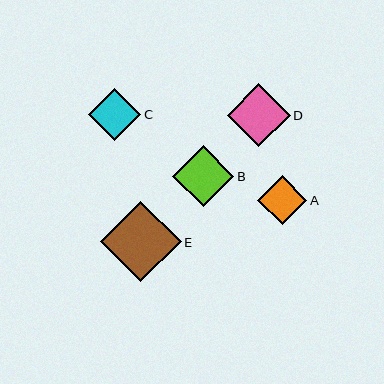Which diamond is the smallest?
Diamond A is the smallest with a size of approximately 49 pixels.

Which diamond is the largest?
Diamond E is the largest with a size of approximately 81 pixels.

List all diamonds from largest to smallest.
From largest to smallest: E, D, B, C, A.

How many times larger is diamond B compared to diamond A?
Diamond B is approximately 1.2 times the size of diamond A.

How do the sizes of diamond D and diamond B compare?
Diamond D and diamond B are approximately the same size.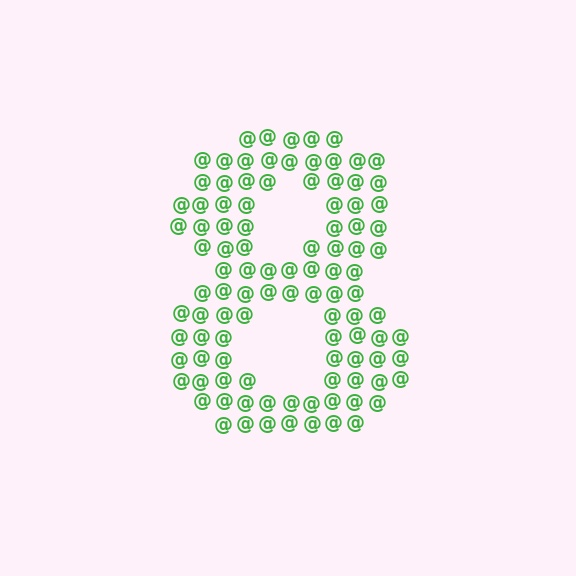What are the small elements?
The small elements are at signs.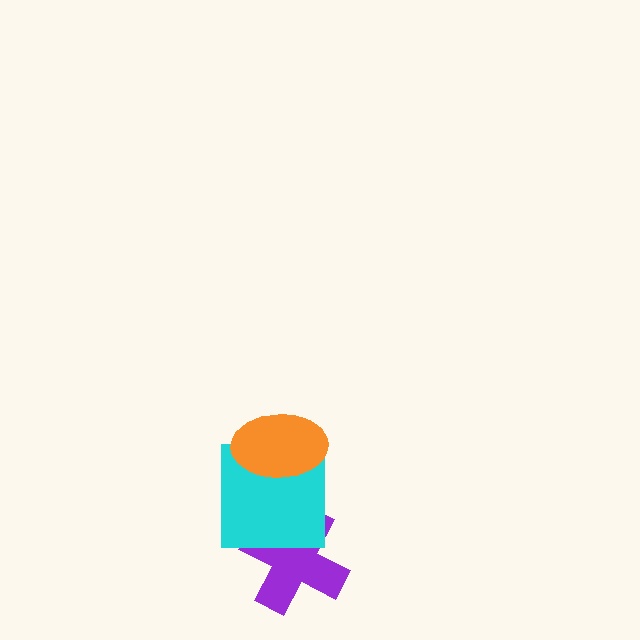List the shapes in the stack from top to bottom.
From top to bottom: the orange ellipse, the cyan square, the purple cross.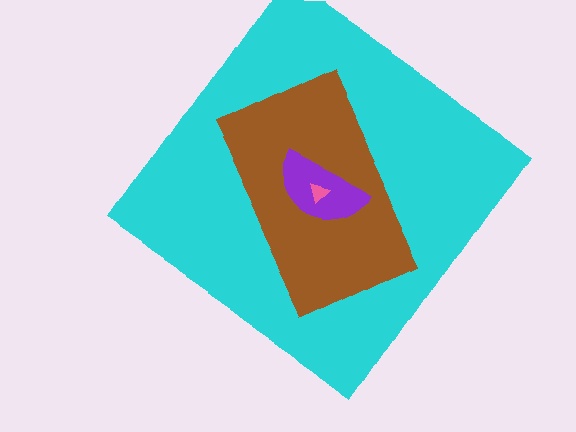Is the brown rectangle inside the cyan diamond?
Yes.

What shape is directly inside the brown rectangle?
The purple semicircle.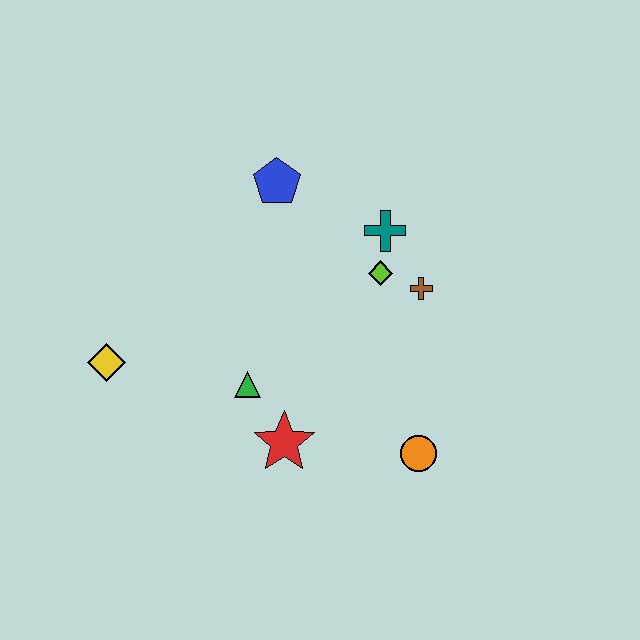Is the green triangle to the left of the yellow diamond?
No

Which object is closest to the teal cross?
The lime diamond is closest to the teal cross.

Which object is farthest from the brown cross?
The yellow diamond is farthest from the brown cross.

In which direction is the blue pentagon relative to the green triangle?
The blue pentagon is above the green triangle.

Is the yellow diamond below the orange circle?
No